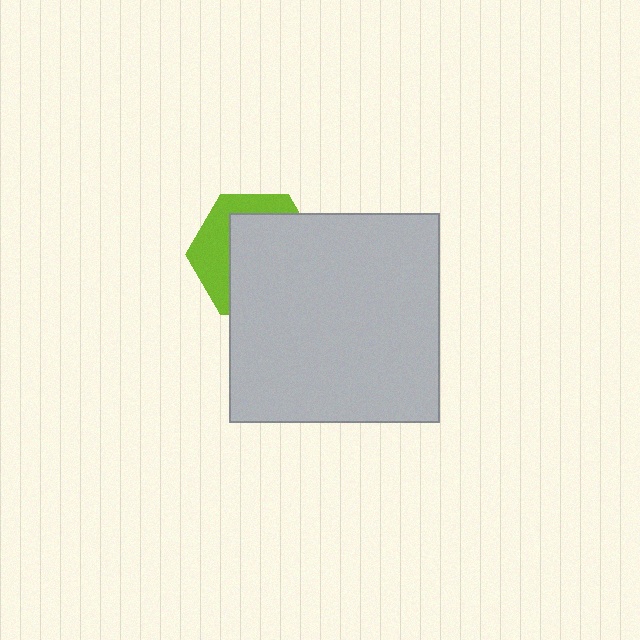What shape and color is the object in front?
The object in front is a light gray square.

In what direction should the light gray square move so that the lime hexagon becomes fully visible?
The light gray square should move toward the lower-right. That is the shortest direction to clear the overlap and leave the lime hexagon fully visible.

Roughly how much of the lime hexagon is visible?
A small part of it is visible (roughly 36%).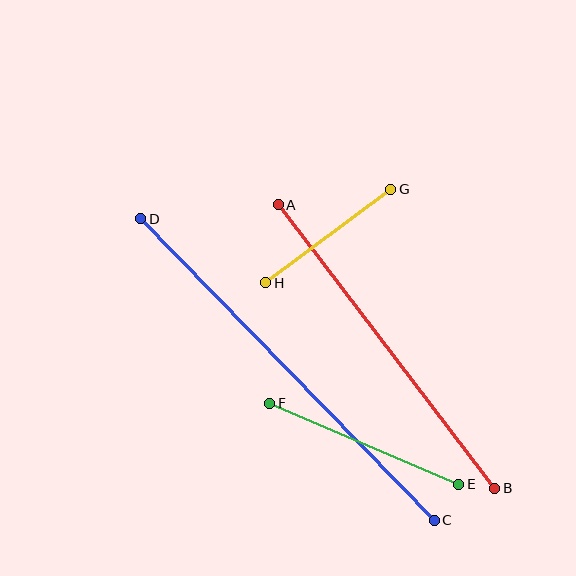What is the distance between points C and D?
The distance is approximately 421 pixels.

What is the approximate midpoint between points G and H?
The midpoint is at approximately (328, 236) pixels.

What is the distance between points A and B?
The distance is approximately 357 pixels.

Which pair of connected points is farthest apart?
Points C and D are farthest apart.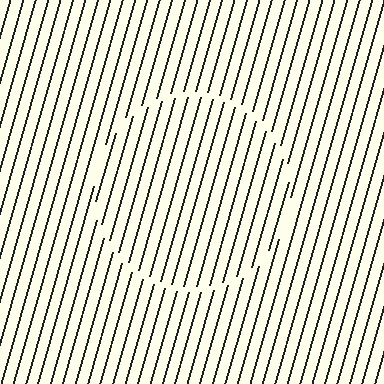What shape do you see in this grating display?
An illusory circle. The interior of the shape contains the same grating, shifted by half a period — the contour is defined by the phase discontinuity where line-ends from the inner and outer gratings abut.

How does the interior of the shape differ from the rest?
The interior of the shape contains the same grating, shifted by half a period — the contour is defined by the phase discontinuity where line-ends from the inner and outer gratings abut.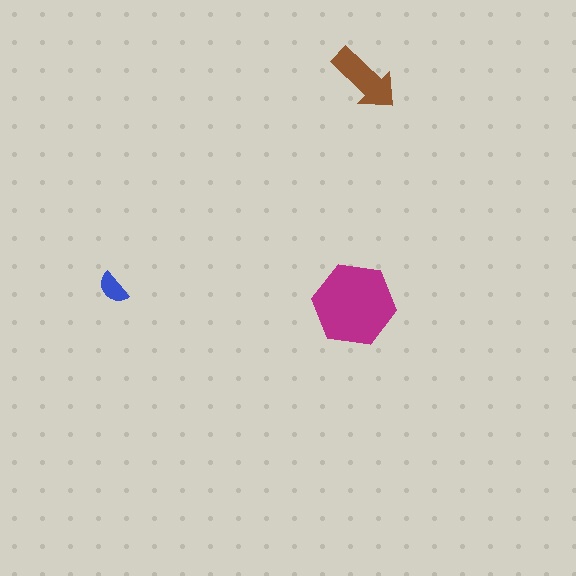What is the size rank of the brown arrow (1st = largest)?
2nd.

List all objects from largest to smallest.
The magenta hexagon, the brown arrow, the blue semicircle.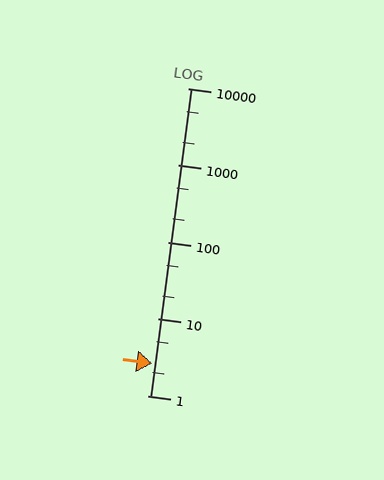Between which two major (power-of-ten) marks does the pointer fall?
The pointer is between 1 and 10.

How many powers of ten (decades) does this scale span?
The scale spans 4 decades, from 1 to 10000.